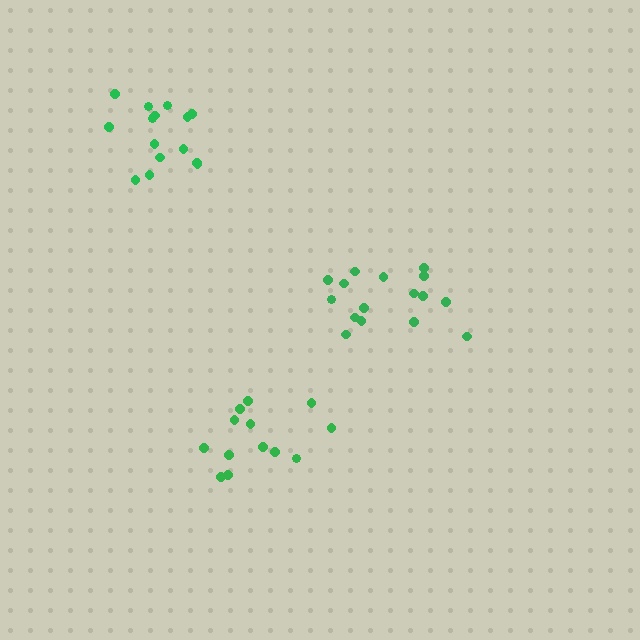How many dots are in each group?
Group 1: 13 dots, Group 2: 16 dots, Group 3: 15 dots (44 total).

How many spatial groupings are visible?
There are 3 spatial groupings.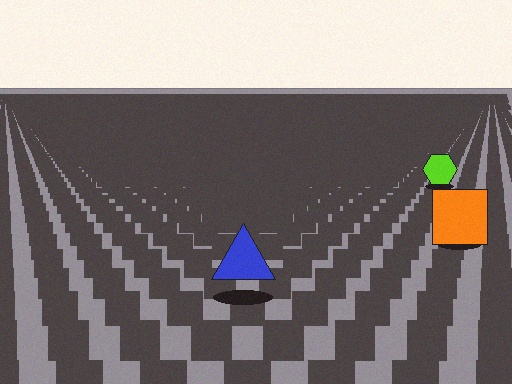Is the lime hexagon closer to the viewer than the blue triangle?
No. The blue triangle is closer — you can tell from the texture gradient: the ground texture is coarser near it.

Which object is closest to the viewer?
The blue triangle is closest. The texture marks near it are larger and more spread out.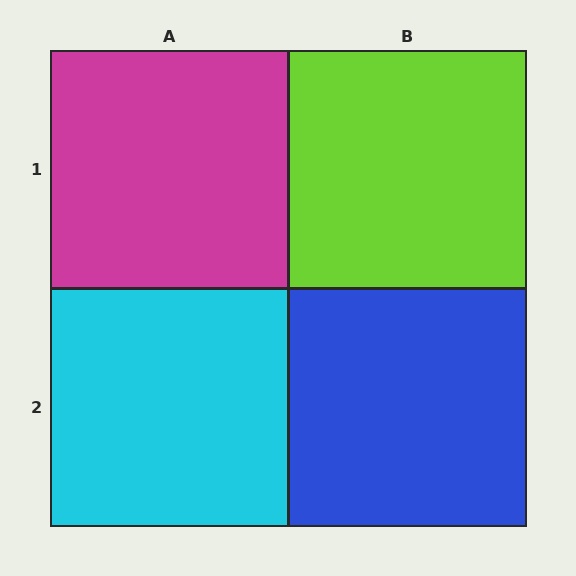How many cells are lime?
1 cell is lime.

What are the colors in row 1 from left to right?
Magenta, lime.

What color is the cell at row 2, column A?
Cyan.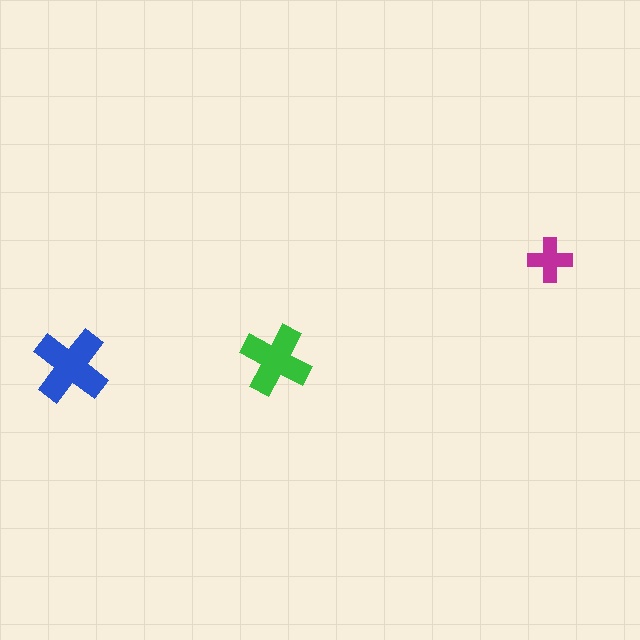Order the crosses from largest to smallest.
the blue one, the green one, the magenta one.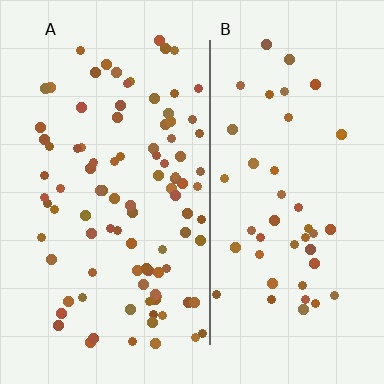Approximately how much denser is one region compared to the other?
Approximately 2.2× — region A over region B.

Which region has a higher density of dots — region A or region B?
A (the left).